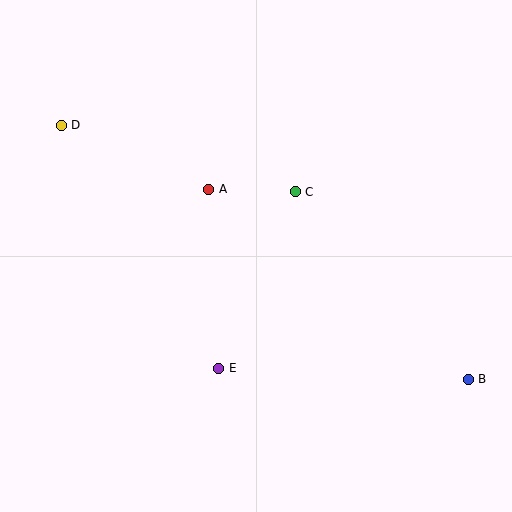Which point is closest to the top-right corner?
Point C is closest to the top-right corner.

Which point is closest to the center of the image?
Point C at (295, 192) is closest to the center.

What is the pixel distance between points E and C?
The distance between E and C is 193 pixels.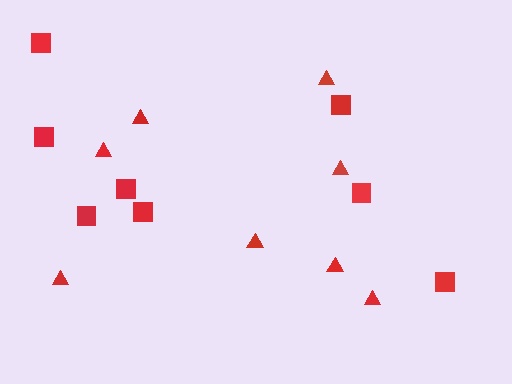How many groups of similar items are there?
There are 2 groups: one group of squares (8) and one group of triangles (8).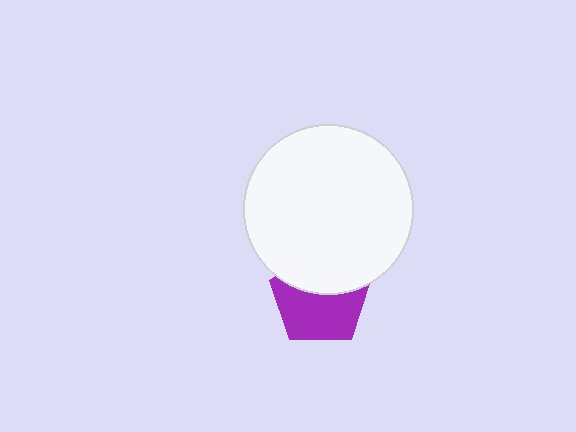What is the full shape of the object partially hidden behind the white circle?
The partially hidden object is a purple pentagon.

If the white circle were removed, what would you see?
You would see the complete purple pentagon.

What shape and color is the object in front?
The object in front is a white circle.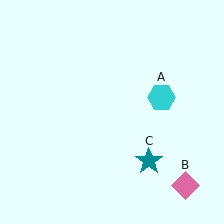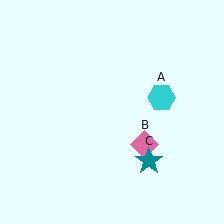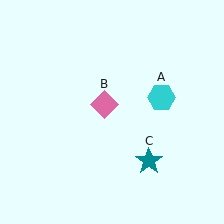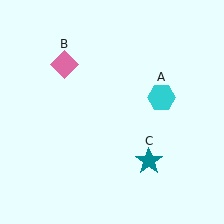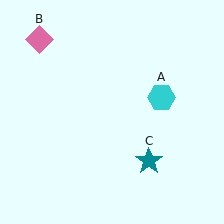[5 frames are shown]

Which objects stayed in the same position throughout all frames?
Cyan hexagon (object A) and teal star (object C) remained stationary.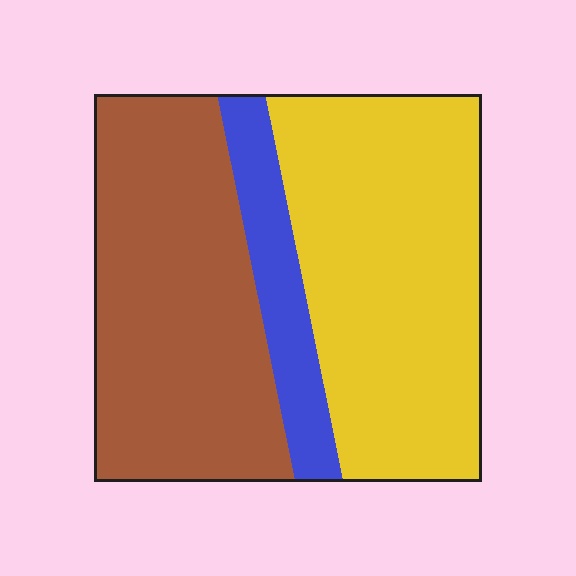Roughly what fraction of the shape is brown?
Brown takes up about two fifths (2/5) of the shape.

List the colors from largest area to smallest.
From largest to smallest: yellow, brown, blue.